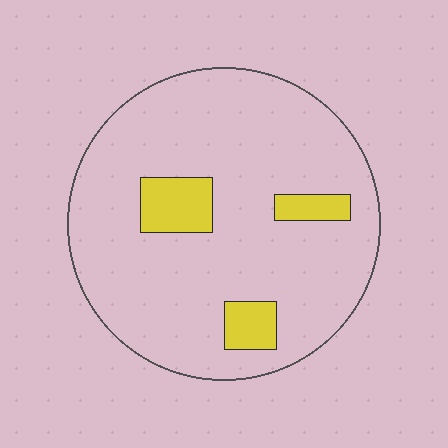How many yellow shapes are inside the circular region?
3.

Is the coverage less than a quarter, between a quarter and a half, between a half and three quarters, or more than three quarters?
Less than a quarter.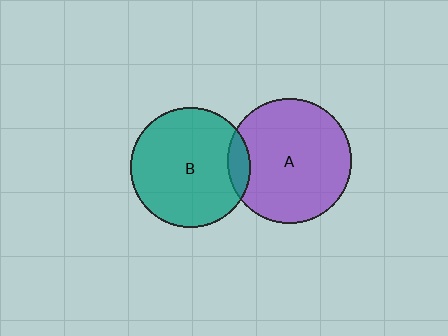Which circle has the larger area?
Circle A (purple).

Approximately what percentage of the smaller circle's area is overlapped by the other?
Approximately 10%.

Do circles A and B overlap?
Yes.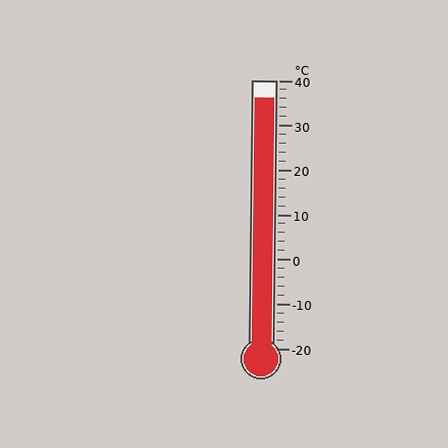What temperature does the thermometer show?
The thermometer shows approximately 36°C.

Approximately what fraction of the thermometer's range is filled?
The thermometer is filled to approximately 95% of its range.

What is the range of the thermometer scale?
The thermometer scale ranges from -20°C to 40°C.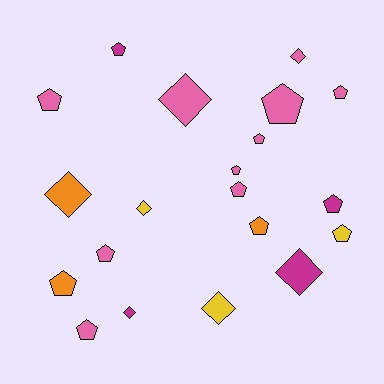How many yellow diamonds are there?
There are 2 yellow diamonds.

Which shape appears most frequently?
Pentagon, with 13 objects.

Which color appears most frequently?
Pink, with 10 objects.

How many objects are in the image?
There are 20 objects.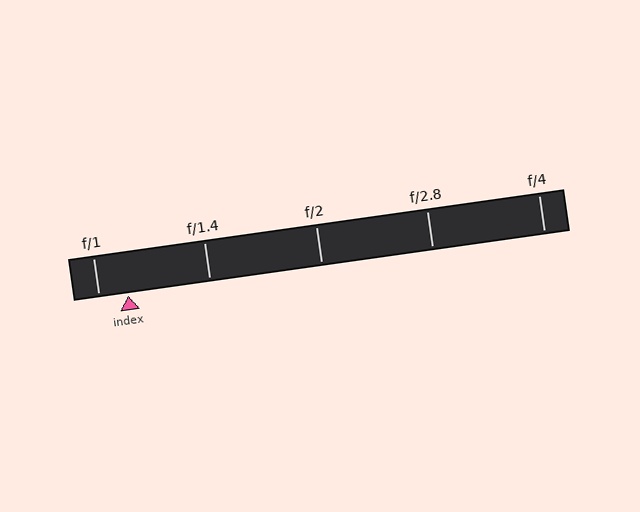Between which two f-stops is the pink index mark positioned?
The index mark is between f/1 and f/1.4.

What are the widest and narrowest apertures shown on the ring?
The widest aperture shown is f/1 and the narrowest is f/4.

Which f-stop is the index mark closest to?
The index mark is closest to f/1.